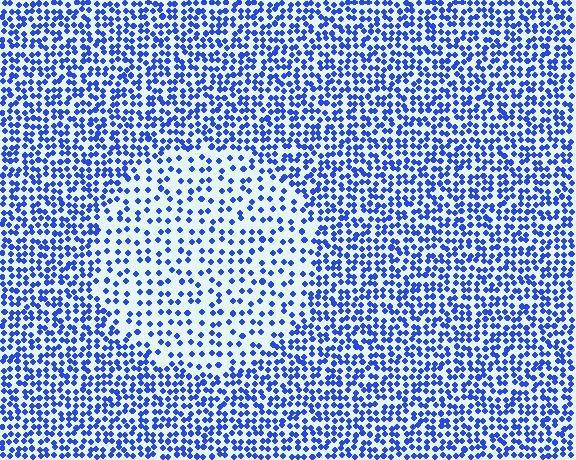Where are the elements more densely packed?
The elements are more densely packed outside the circle boundary.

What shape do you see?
I see a circle.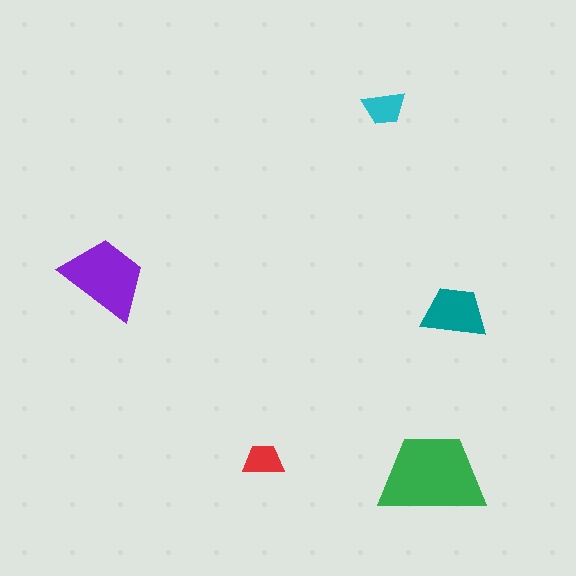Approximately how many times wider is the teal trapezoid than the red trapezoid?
About 1.5 times wider.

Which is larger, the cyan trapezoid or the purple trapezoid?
The purple one.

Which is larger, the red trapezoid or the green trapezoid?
The green one.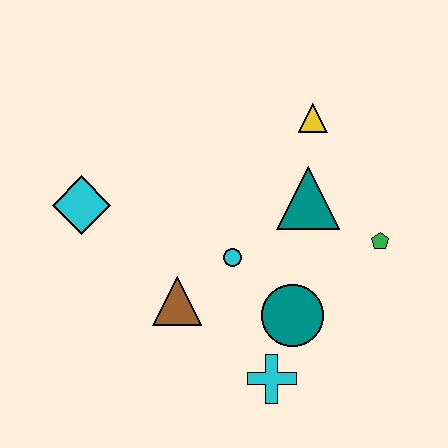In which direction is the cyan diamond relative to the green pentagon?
The cyan diamond is to the left of the green pentagon.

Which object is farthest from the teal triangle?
The cyan diamond is farthest from the teal triangle.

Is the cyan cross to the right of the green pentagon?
No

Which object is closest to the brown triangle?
The cyan circle is closest to the brown triangle.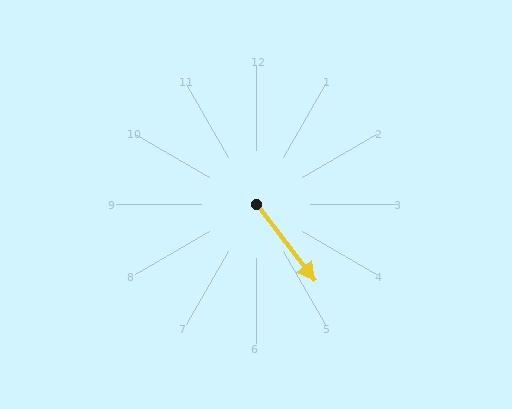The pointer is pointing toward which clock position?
Roughly 5 o'clock.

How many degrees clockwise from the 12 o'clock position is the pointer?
Approximately 142 degrees.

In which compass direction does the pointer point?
Southeast.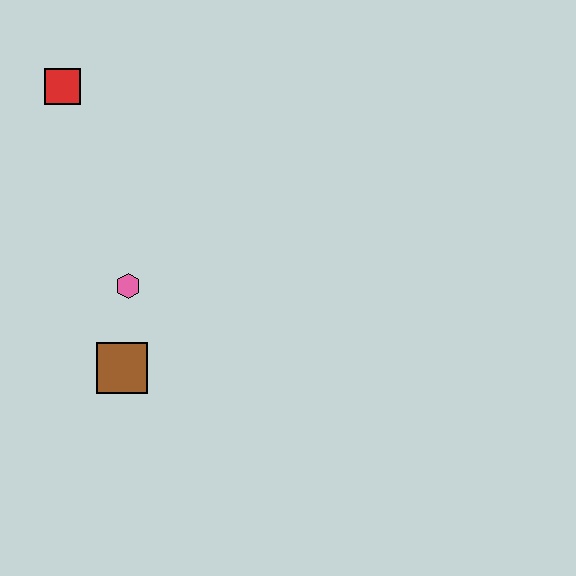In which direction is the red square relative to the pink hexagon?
The red square is above the pink hexagon.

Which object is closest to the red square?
The pink hexagon is closest to the red square.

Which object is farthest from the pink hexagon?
The red square is farthest from the pink hexagon.